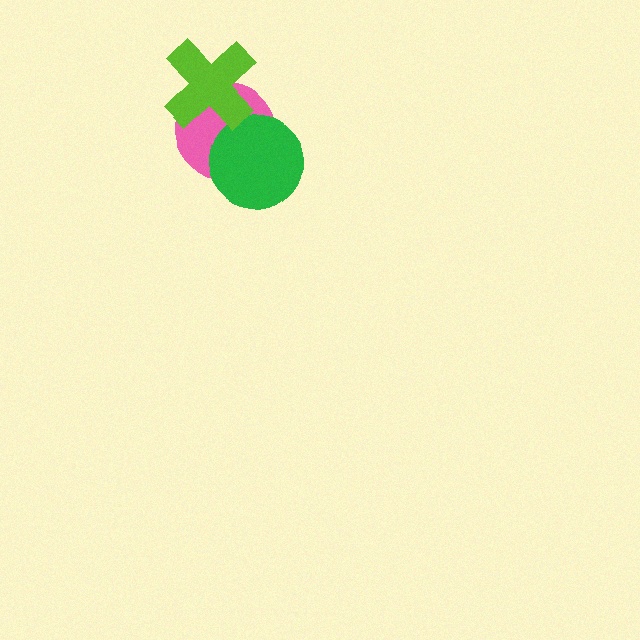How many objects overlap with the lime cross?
1 object overlaps with the lime cross.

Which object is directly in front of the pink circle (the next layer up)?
The green circle is directly in front of the pink circle.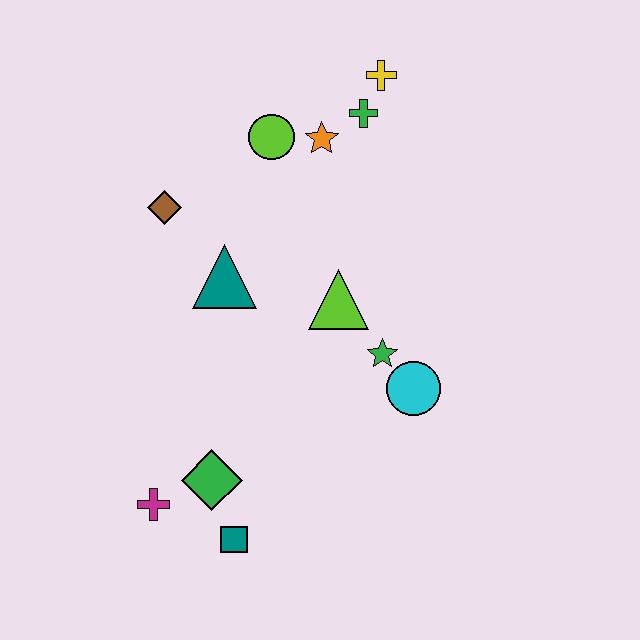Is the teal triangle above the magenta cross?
Yes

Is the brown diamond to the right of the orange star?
No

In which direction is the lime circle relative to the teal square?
The lime circle is above the teal square.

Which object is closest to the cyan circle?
The green star is closest to the cyan circle.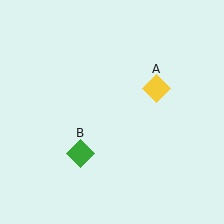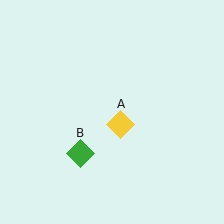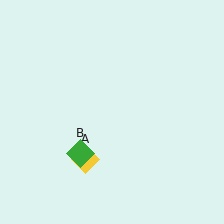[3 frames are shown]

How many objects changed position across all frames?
1 object changed position: yellow diamond (object A).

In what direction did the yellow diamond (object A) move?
The yellow diamond (object A) moved down and to the left.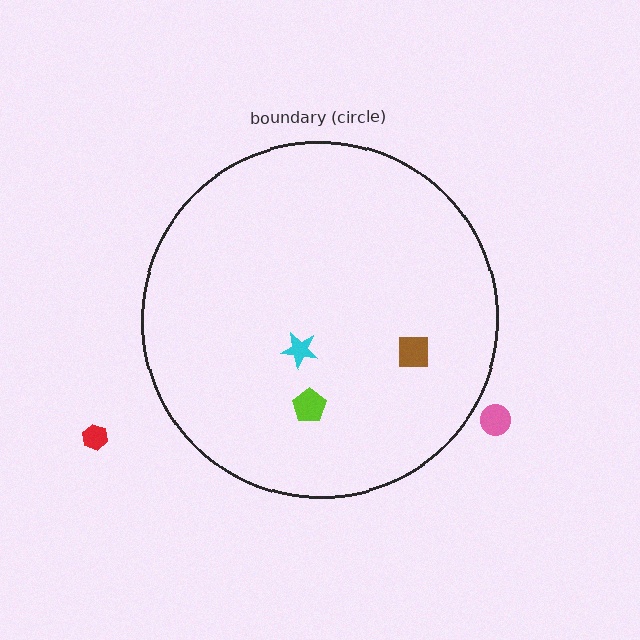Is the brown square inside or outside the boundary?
Inside.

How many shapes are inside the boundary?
3 inside, 2 outside.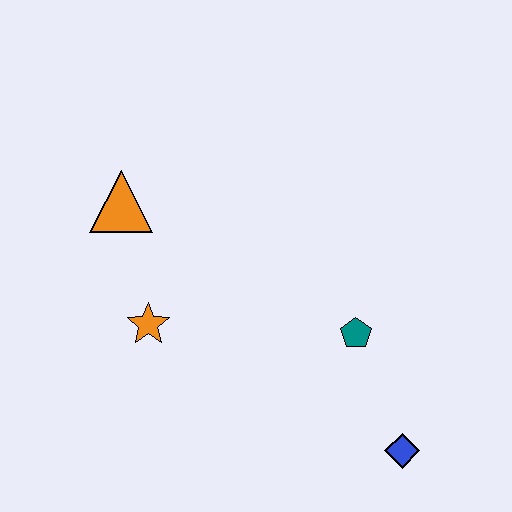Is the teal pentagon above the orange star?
No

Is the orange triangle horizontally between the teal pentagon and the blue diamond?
No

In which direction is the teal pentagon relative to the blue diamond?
The teal pentagon is above the blue diamond.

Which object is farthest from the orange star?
The blue diamond is farthest from the orange star.